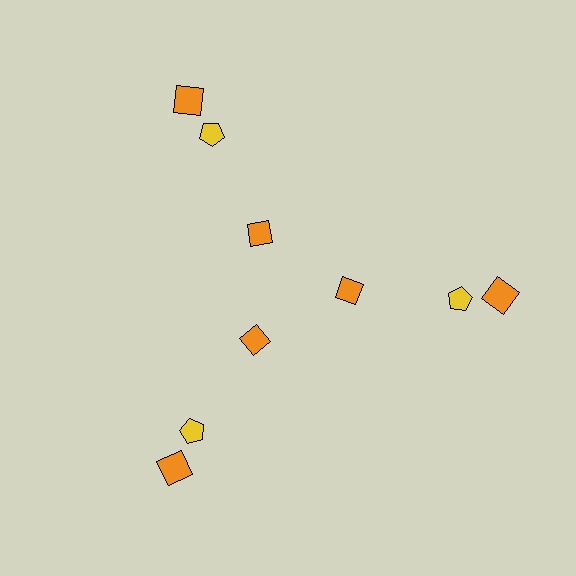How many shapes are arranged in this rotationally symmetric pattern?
There are 9 shapes, arranged in 3 groups of 3.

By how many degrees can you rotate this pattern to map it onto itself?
The pattern maps onto itself every 120 degrees of rotation.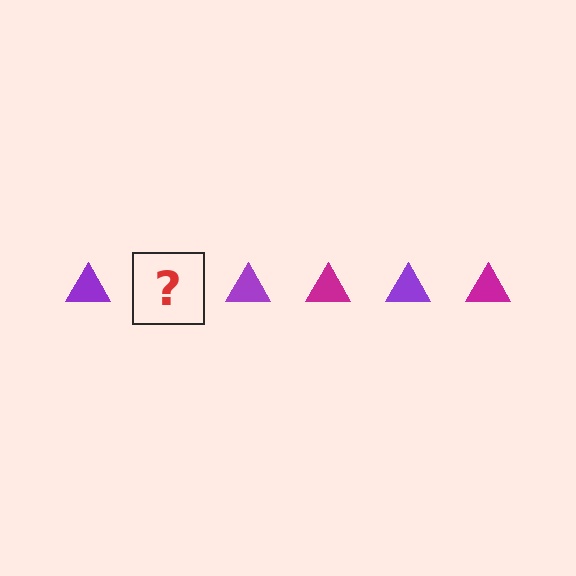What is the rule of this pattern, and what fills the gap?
The rule is that the pattern cycles through purple, magenta triangles. The gap should be filled with a magenta triangle.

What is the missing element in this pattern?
The missing element is a magenta triangle.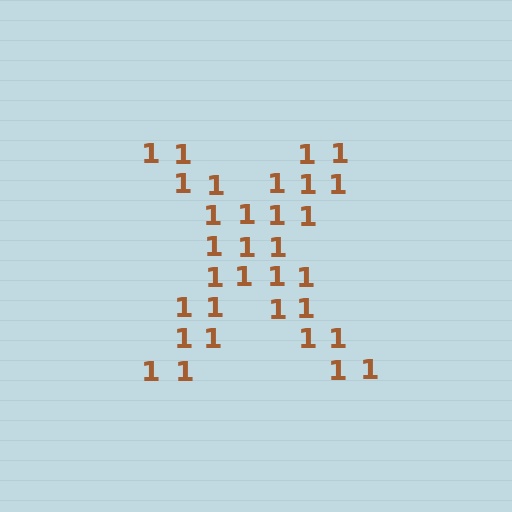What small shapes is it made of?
It is made of small digit 1's.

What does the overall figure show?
The overall figure shows the letter X.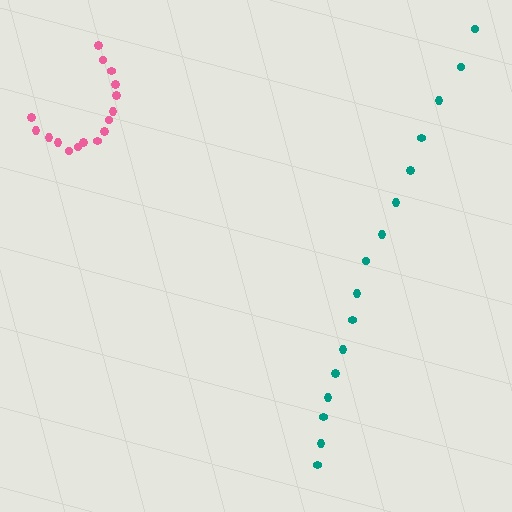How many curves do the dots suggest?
There are 2 distinct paths.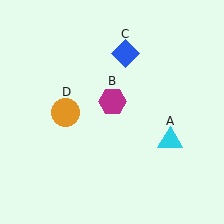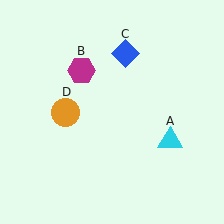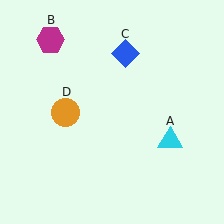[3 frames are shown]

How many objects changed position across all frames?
1 object changed position: magenta hexagon (object B).